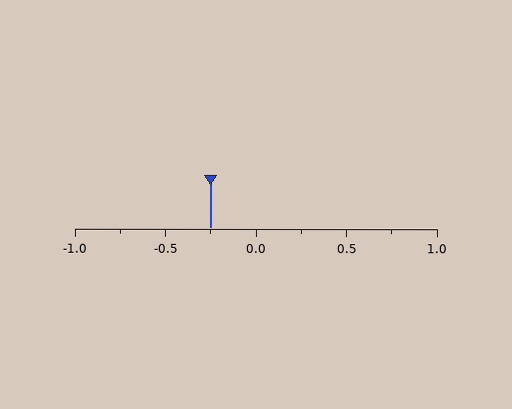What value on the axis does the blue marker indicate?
The marker indicates approximately -0.25.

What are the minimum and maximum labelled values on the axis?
The axis runs from -1.0 to 1.0.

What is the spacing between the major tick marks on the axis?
The major ticks are spaced 0.5 apart.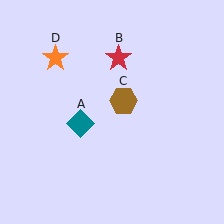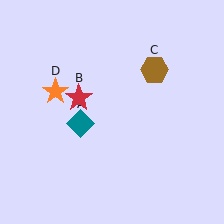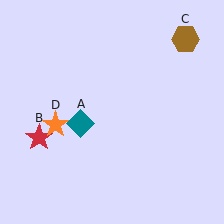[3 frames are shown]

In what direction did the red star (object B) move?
The red star (object B) moved down and to the left.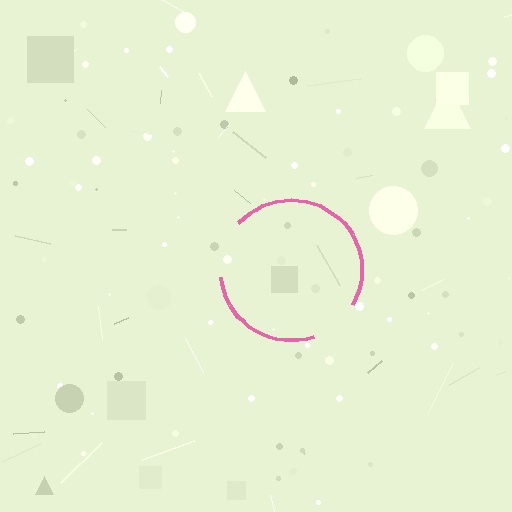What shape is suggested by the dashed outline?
The dashed outline suggests a circle.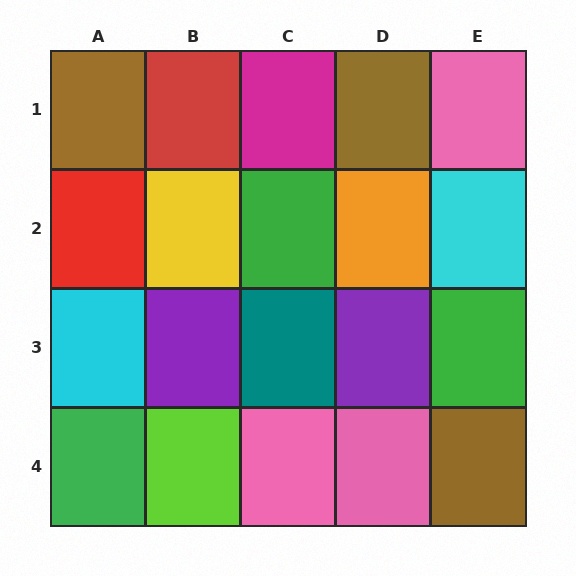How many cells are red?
2 cells are red.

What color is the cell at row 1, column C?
Magenta.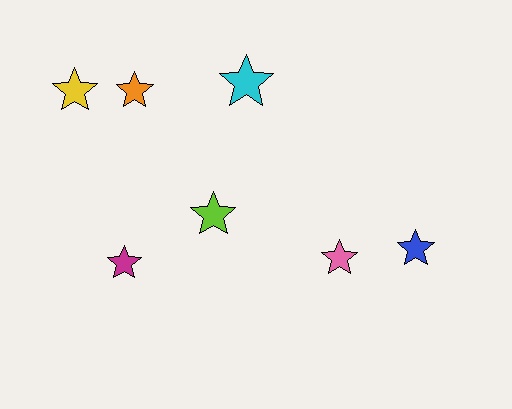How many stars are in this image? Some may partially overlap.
There are 7 stars.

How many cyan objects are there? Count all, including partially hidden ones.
There is 1 cyan object.